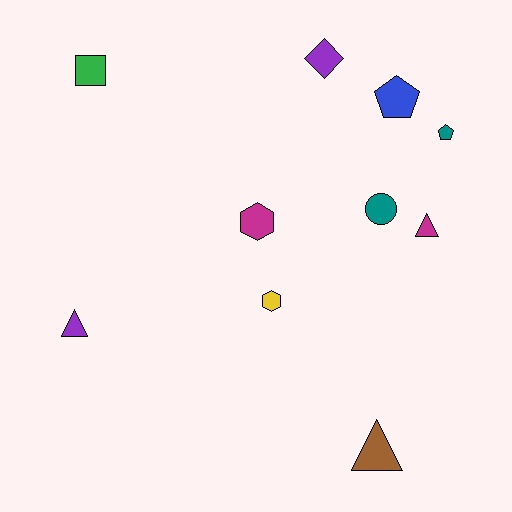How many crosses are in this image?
There are no crosses.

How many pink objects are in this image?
There are no pink objects.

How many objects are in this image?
There are 10 objects.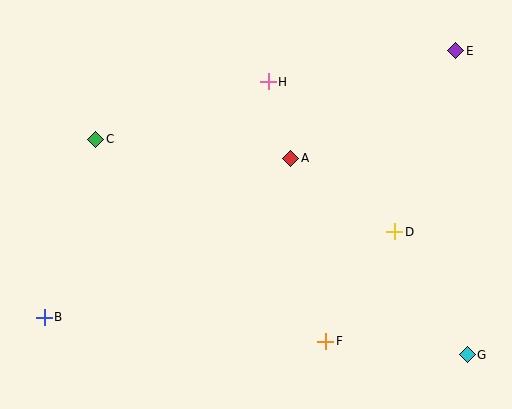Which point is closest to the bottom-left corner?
Point B is closest to the bottom-left corner.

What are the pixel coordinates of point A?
Point A is at (291, 158).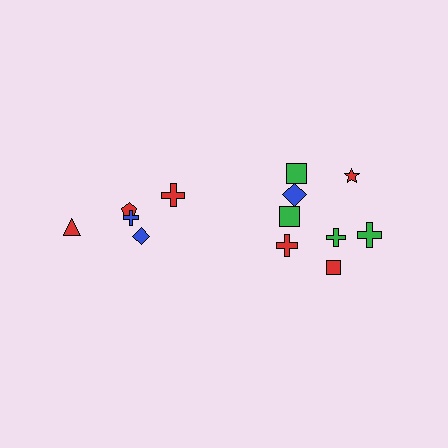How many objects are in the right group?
There are 8 objects.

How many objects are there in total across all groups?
There are 13 objects.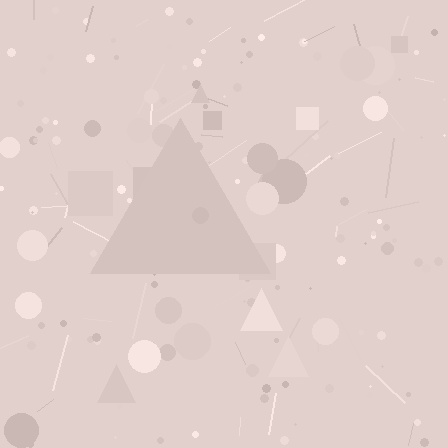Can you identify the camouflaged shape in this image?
The camouflaged shape is a triangle.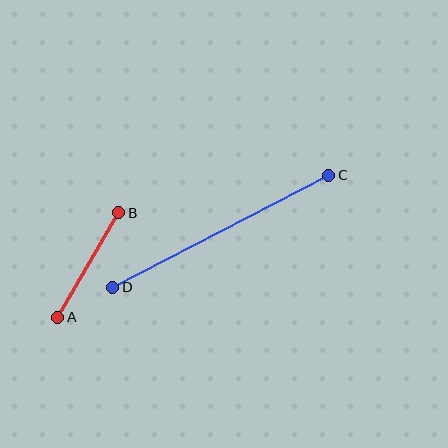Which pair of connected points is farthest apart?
Points C and D are farthest apart.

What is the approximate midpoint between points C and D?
The midpoint is at approximately (221, 231) pixels.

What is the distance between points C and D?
The distance is approximately 243 pixels.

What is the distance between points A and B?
The distance is approximately 121 pixels.